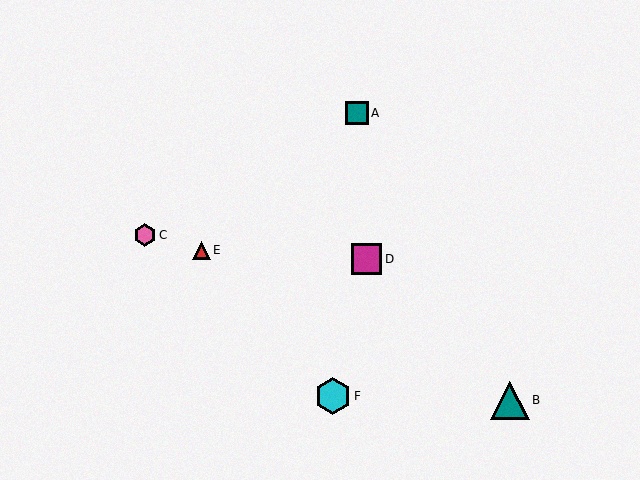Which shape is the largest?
The teal triangle (labeled B) is the largest.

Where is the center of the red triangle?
The center of the red triangle is at (201, 250).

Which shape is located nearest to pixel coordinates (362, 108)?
The teal square (labeled A) at (357, 113) is nearest to that location.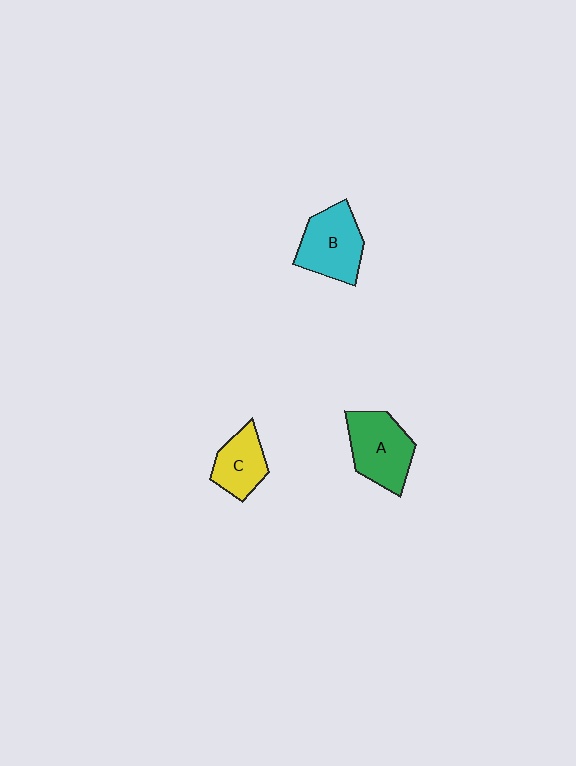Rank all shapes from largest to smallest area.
From largest to smallest: A (green), B (cyan), C (yellow).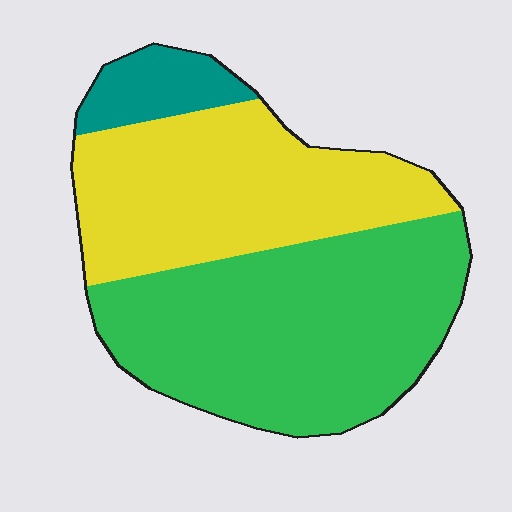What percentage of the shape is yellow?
Yellow takes up about two fifths (2/5) of the shape.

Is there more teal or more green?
Green.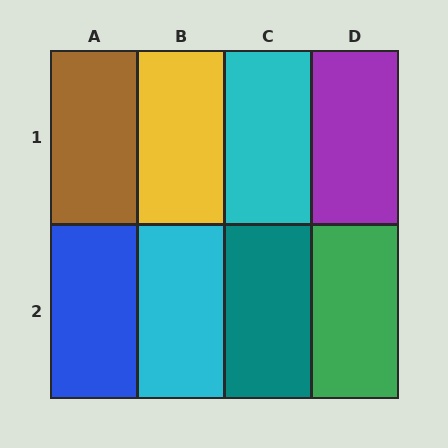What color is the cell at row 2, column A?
Blue.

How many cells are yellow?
1 cell is yellow.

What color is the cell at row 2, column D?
Green.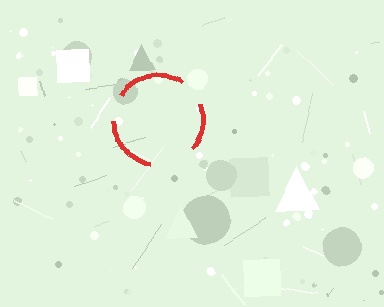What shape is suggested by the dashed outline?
The dashed outline suggests a circle.